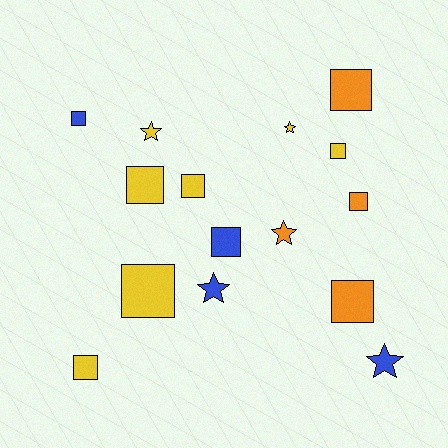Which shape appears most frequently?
Square, with 10 objects.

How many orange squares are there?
There are 3 orange squares.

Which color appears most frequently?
Yellow, with 7 objects.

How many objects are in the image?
There are 15 objects.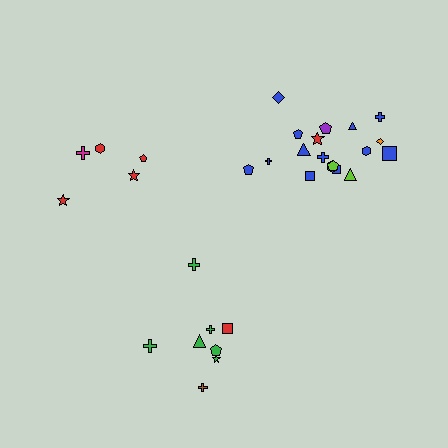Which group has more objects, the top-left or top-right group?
The top-right group.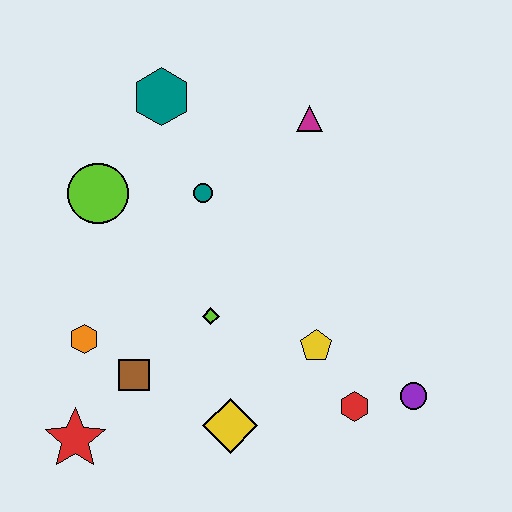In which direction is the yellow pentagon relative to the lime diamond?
The yellow pentagon is to the right of the lime diamond.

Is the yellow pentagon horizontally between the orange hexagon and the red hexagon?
Yes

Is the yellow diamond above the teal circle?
No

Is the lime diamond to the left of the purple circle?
Yes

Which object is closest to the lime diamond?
The brown square is closest to the lime diamond.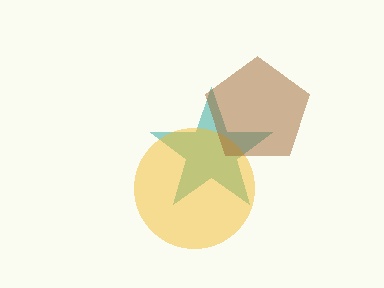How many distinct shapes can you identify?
There are 3 distinct shapes: a teal star, a yellow circle, a brown pentagon.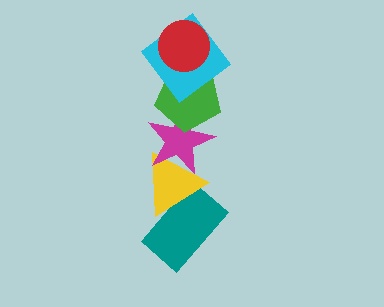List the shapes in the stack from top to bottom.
From top to bottom: the red circle, the cyan diamond, the green pentagon, the magenta star, the yellow triangle, the teal rectangle.